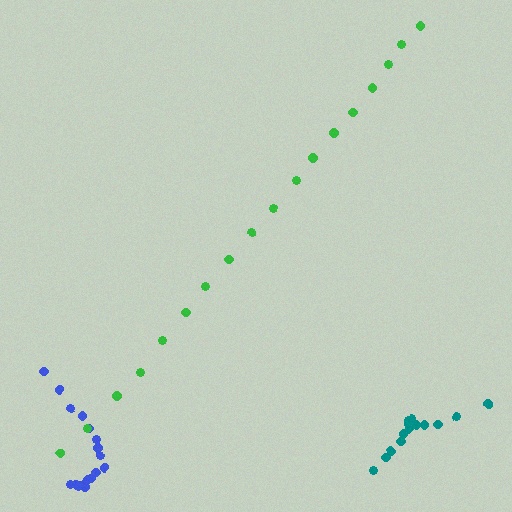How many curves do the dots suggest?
There are 3 distinct paths.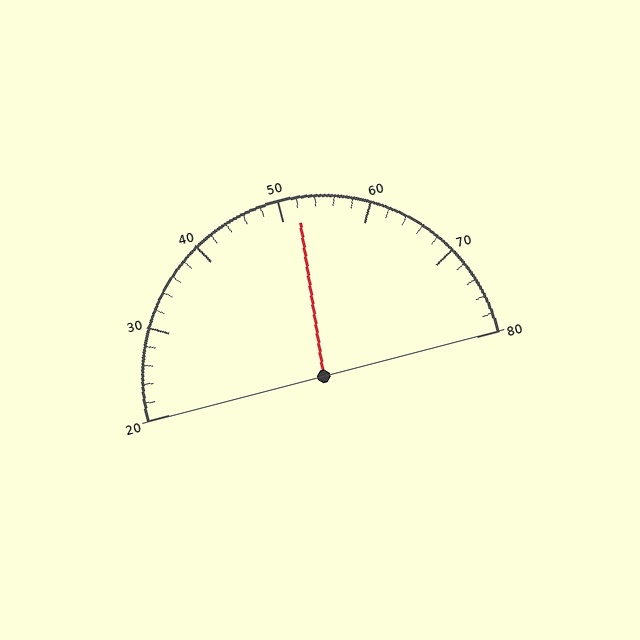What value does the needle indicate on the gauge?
The needle indicates approximately 52.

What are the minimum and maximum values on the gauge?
The gauge ranges from 20 to 80.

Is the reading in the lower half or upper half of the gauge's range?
The reading is in the upper half of the range (20 to 80).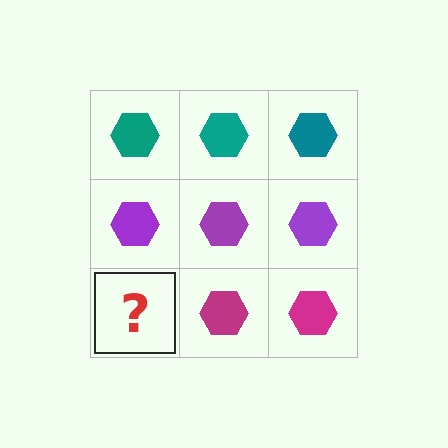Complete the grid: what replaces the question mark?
The question mark should be replaced with a magenta hexagon.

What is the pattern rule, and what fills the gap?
The rule is that each row has a consistent color. The gap should be filled with a magenta hexagon.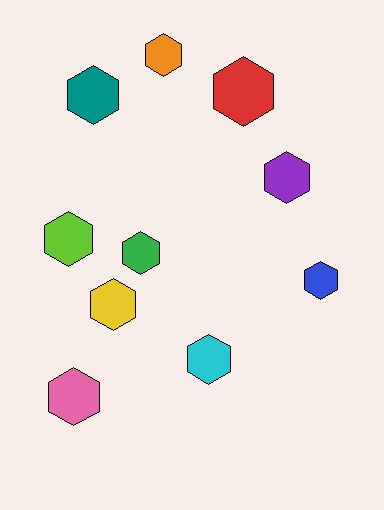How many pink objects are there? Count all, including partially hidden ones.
There is 1 pink object.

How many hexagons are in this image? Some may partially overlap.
There are 10 hexagons.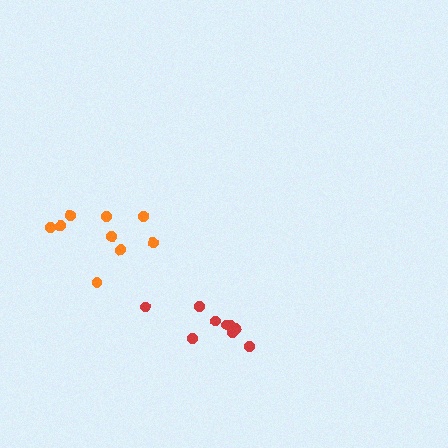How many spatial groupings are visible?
There are 2 spatial groupings.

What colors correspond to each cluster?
The clusters are colored: orange, red.